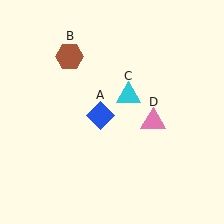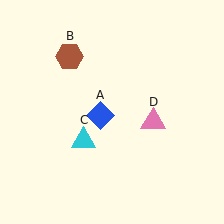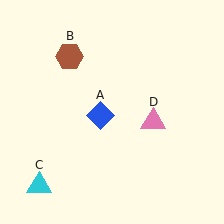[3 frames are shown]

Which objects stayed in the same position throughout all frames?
Blue diamond (object A) and brown hexagon (object B) and pink triangle (object D) remained stationary.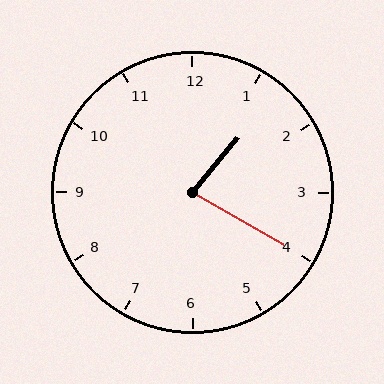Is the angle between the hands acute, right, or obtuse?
It is acute.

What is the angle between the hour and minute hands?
Approximately 80 degrees.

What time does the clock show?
1:20.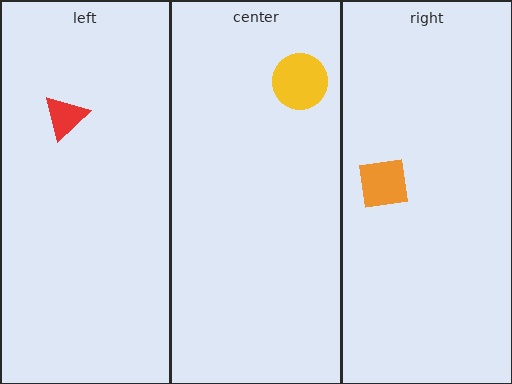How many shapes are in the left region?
1.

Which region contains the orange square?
The right region.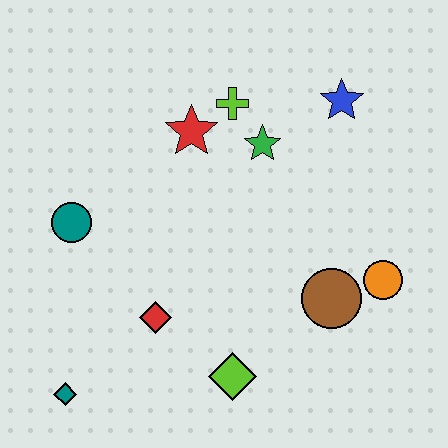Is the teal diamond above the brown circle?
No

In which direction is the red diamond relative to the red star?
The red diamond is below the red star.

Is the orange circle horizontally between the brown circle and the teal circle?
No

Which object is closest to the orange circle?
The brown circle is closest to the orange circle.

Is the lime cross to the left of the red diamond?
No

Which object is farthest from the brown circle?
The teal diamond is farthest from the brown circle.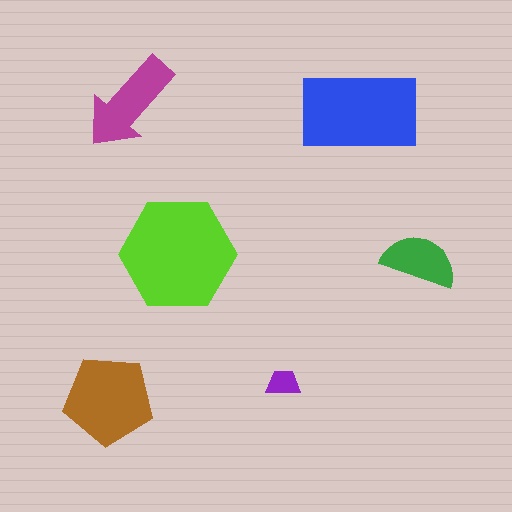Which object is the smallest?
The purple trapezoid.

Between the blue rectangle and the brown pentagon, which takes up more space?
The blue rectangle.